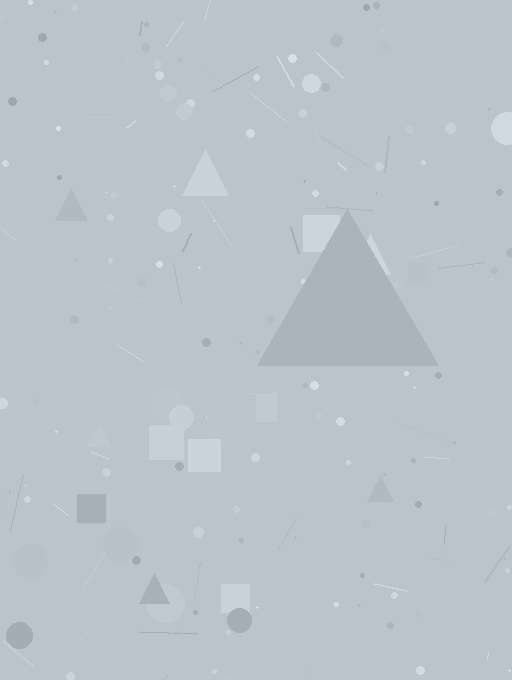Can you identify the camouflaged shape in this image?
The camouflaged shape is a triangle.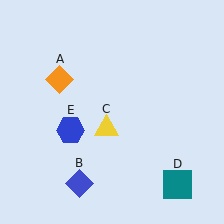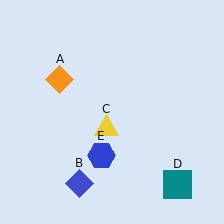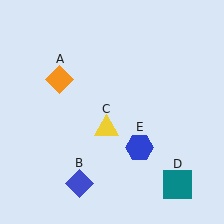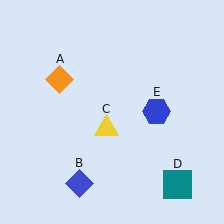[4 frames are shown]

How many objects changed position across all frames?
1 object changed position: blue hexagon (object E).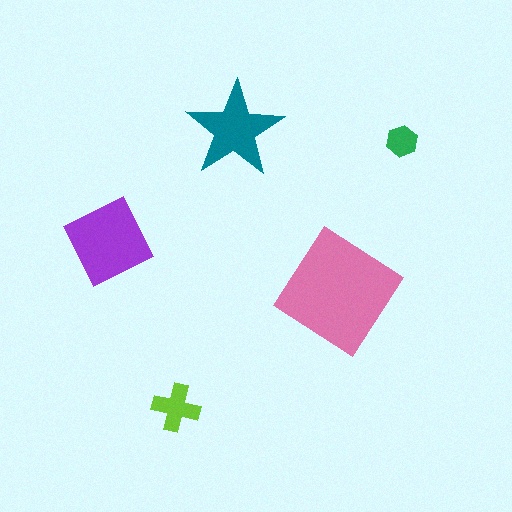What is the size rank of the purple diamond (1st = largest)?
2nd.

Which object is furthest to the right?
The green hexagon is rightmost.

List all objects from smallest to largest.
The green hexagon, the lime cross, the teal star, the purple diamond, the pink diamond.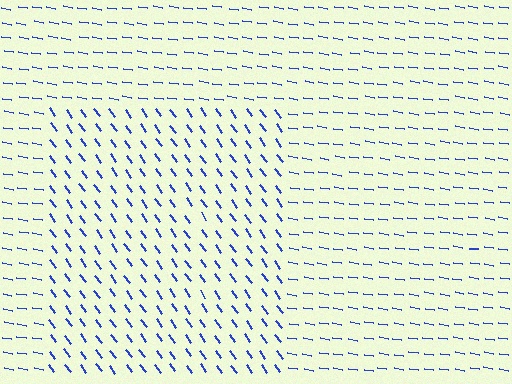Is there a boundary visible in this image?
Yes, there is a texture boundary formed by a change in line orientation.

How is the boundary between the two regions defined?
The boundary is defined purely by a change in line orientation (approximately 45 degrees difference). All lines are the same color and thickness.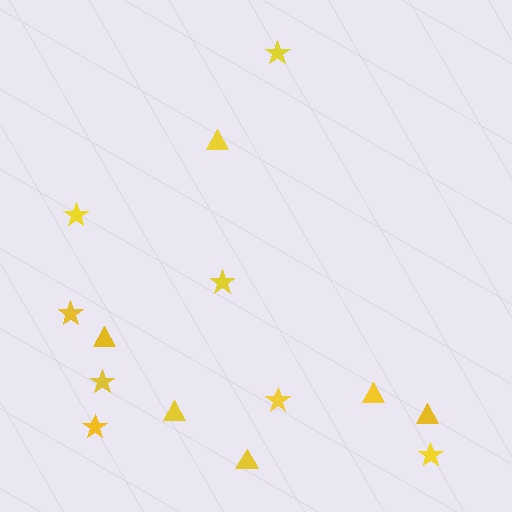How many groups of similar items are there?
There are 2 groups: one group of triangles (6) and one group of stars (8).